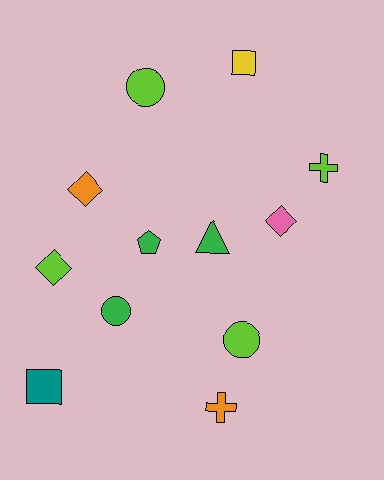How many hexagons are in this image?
There are no hexagons.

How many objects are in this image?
There are 12 objects.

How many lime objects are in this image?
There are 4 lime objects.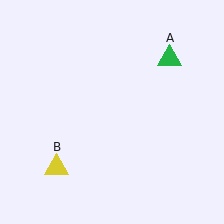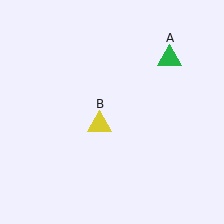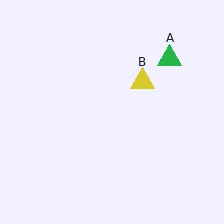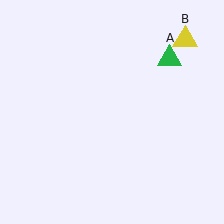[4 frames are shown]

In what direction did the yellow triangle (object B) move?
The yellow triangle (object B) moved up and to the right.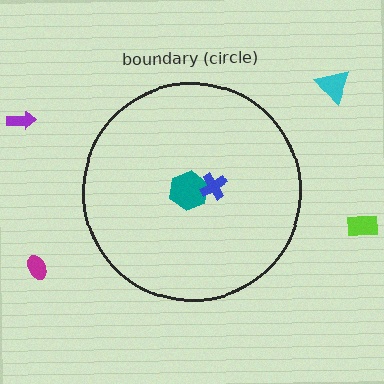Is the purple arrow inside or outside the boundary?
Outside.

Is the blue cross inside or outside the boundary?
Inside.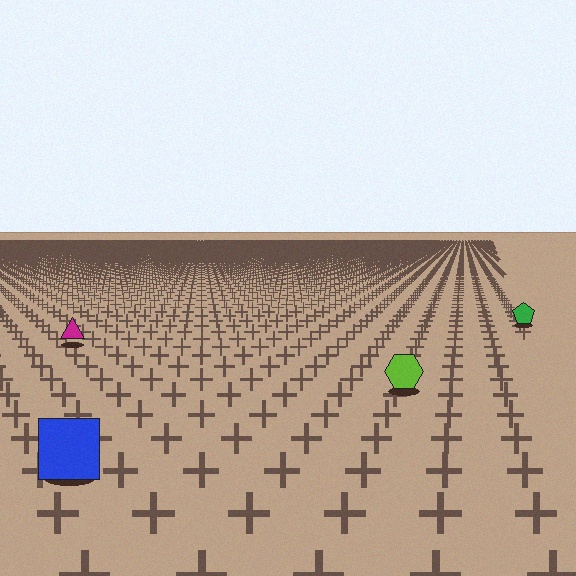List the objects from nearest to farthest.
From nearest to farthest: the blue square, the lime hexagon, the magenta triangle, the green pentagon.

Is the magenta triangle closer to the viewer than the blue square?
No. The blue square is closer — you can tell from the texture gradient: the ground texture is coarser near it.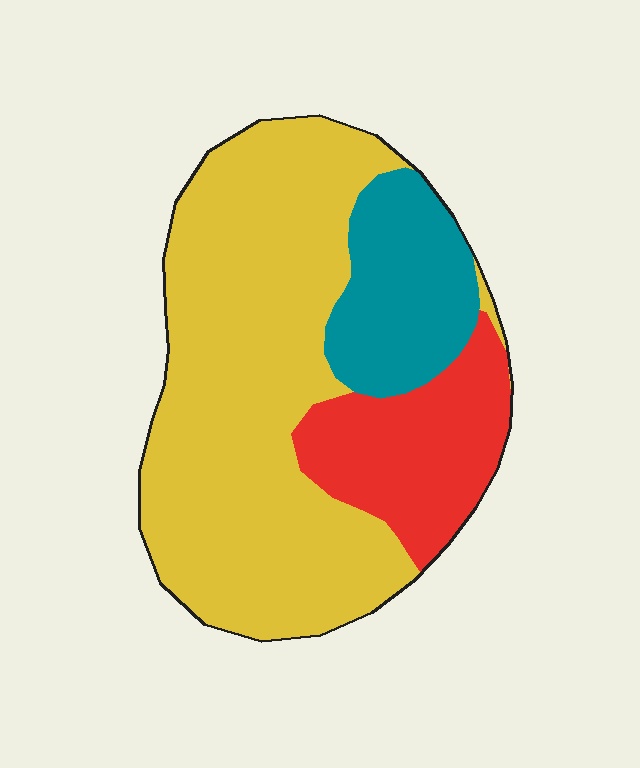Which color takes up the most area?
Yellow, at roughly 65%.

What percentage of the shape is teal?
Teal covers roughly 15% of the shape.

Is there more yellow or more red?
Yellow.